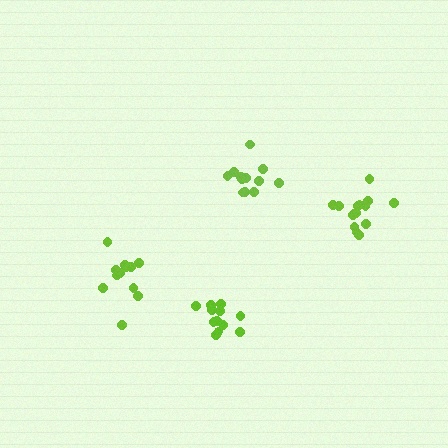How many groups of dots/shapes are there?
There are 4 groups.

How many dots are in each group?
Group 1: 13 dots, Group 2: 12 dots, Group 3: 15 dots, Group 4: 13 dots (53 total).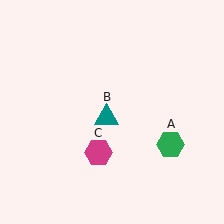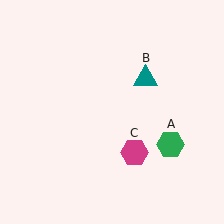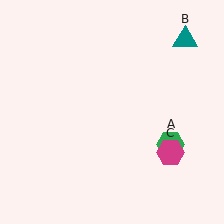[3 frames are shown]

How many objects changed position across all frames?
2 objects changed position: teal triangle (object B), magenta hexagon (object C).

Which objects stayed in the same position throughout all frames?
Green hexagon (object A) remained stationary.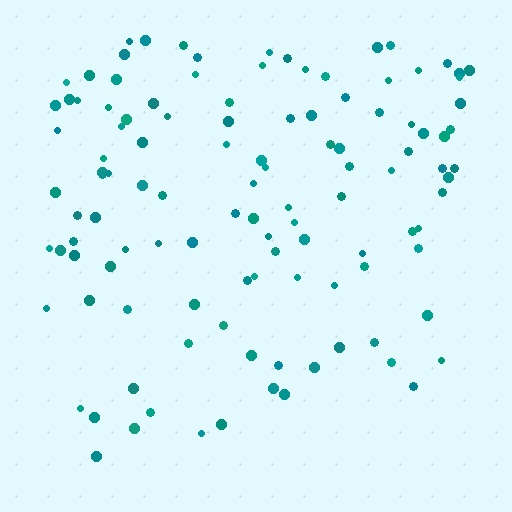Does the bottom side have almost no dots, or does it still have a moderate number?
Still a moderate number, just noticeably fewer than the top.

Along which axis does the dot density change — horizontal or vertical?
Vertical.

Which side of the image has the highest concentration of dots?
The top.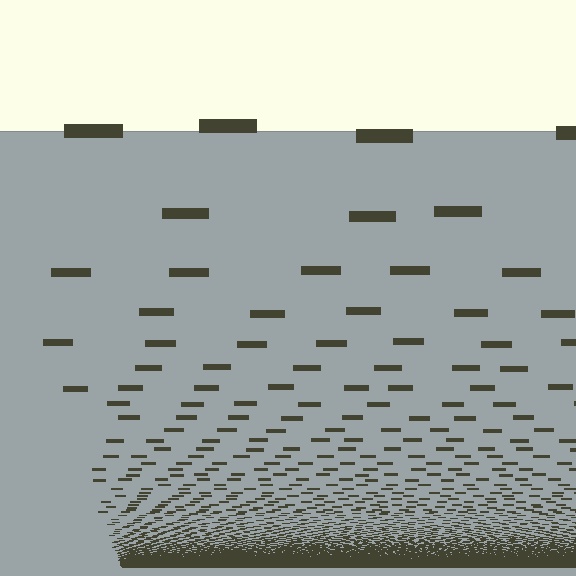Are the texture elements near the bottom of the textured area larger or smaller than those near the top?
Smaller. The gradient is inverted — elements near the bottom are smaller and denser.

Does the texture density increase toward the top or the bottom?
Density increases toward the bottom.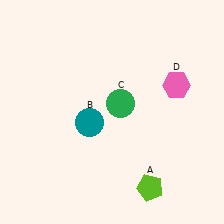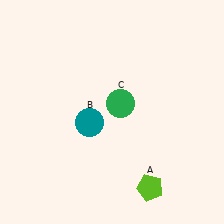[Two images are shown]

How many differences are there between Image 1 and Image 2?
There is 1 difference between the two images.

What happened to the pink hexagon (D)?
The pink hexagon (D) was removed in Image 2. It was in the top-right area of Image 1.